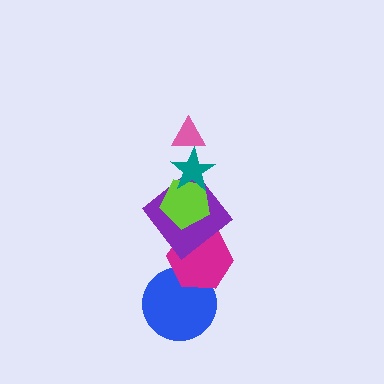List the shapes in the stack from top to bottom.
From top to bottom: the pink triangle, the teal star, the lime pentagon, the purple diamond, the magenta hexagon, the blue circle.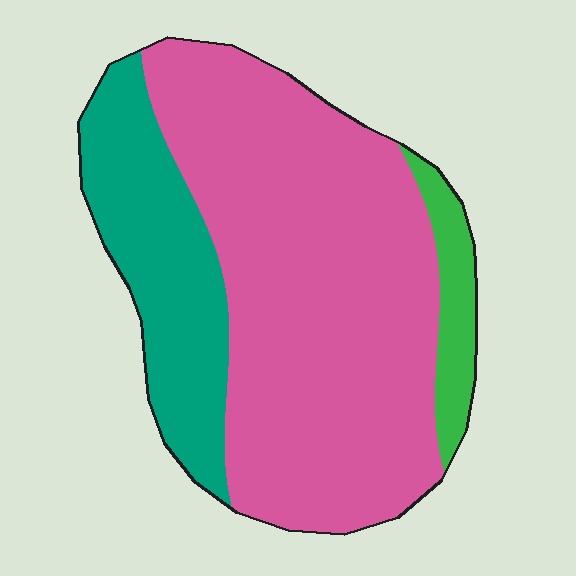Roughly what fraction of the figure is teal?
Teal covers about 25% of the figure.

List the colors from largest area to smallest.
From largest to smallest: pink, teal, green.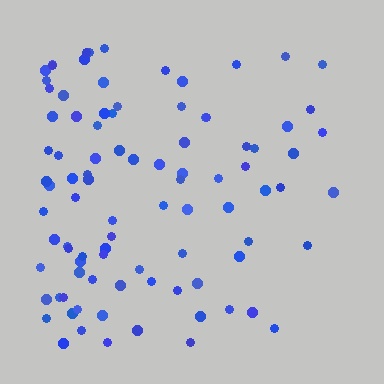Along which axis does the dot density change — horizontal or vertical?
Horizontal.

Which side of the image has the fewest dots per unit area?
The right.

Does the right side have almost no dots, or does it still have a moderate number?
Still a moderate number, just noticeably fewer than the left.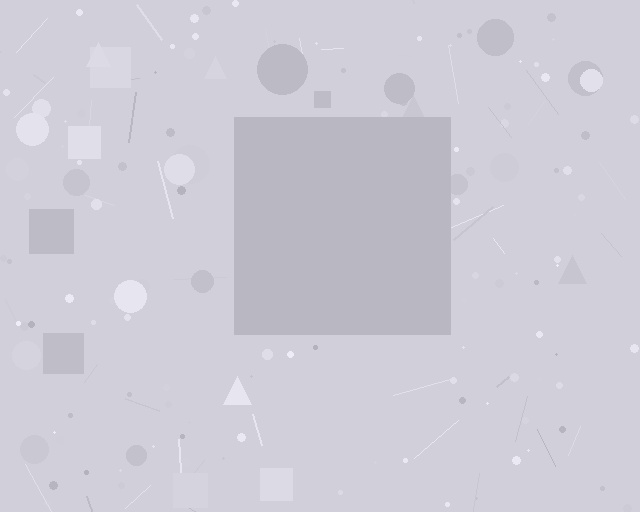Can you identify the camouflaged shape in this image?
The camouflaged shape is a square.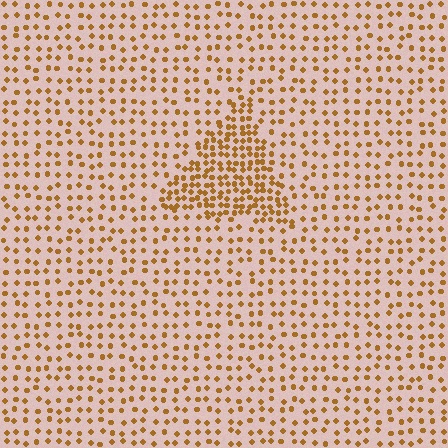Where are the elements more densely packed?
The elements are more densely packed inside the triangle boundary.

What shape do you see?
I see a triangle.